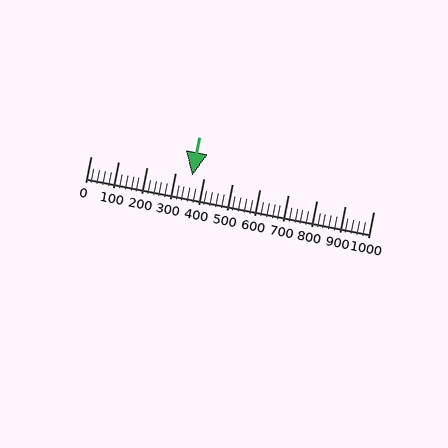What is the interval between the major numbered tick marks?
The major tick marks are spaced 100 units apart.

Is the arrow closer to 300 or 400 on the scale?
The arrow is closer to 400.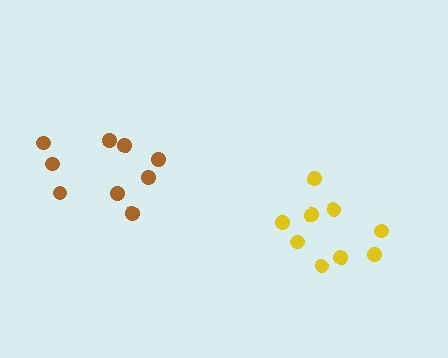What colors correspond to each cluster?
The clusters are colored: yellow, brown.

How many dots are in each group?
Group 1: 10 dots, Group 2: 9 dots (19 total).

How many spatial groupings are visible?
There are 2 spatial groupings.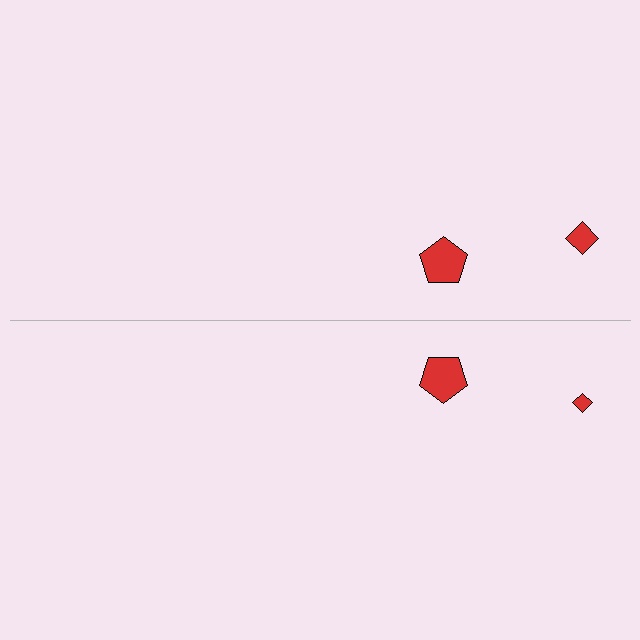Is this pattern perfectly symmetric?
No, the pattern is not perfectly symmetric. The red diamond on the bottom side has a different size than its mirror counterpart.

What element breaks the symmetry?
The red diamond on the bottom side has a different size than its mirror counterpart.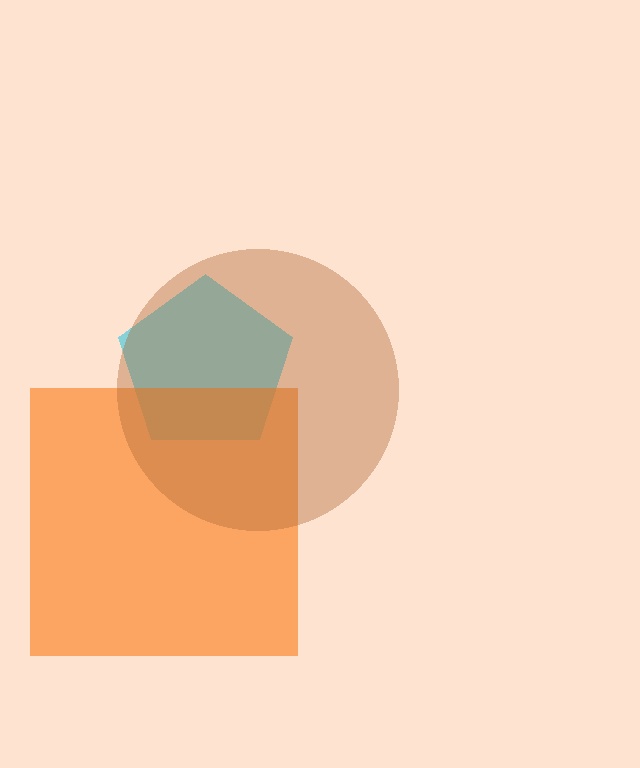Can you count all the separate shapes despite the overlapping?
Yes, there are 3 separate shapes.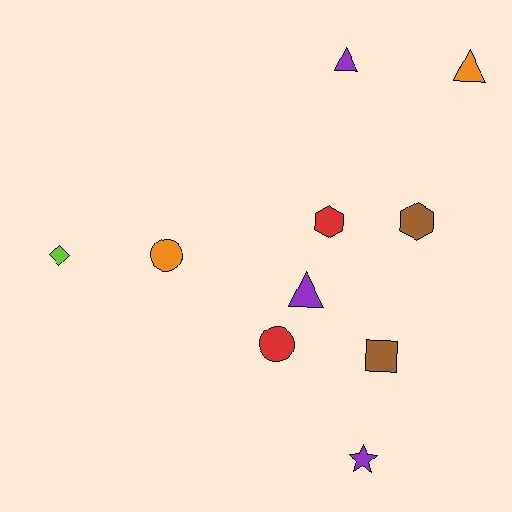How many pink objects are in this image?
There are no pink objects.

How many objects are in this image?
There are 10 objects.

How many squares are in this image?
There is 1 square.